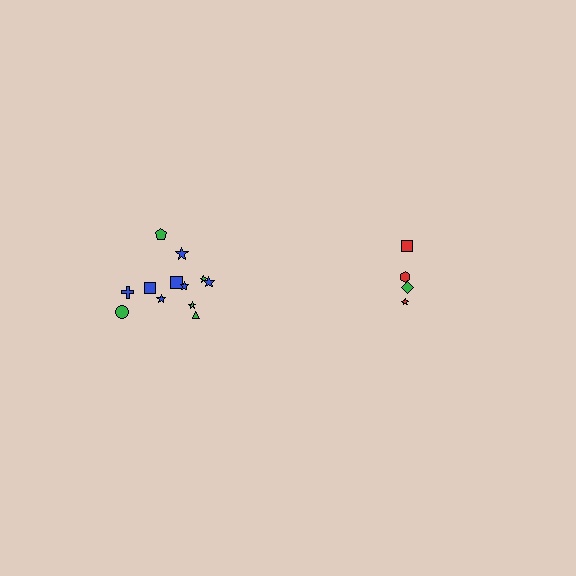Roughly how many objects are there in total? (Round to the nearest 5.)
Roughly 15 objects in total.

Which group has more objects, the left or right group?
The left group.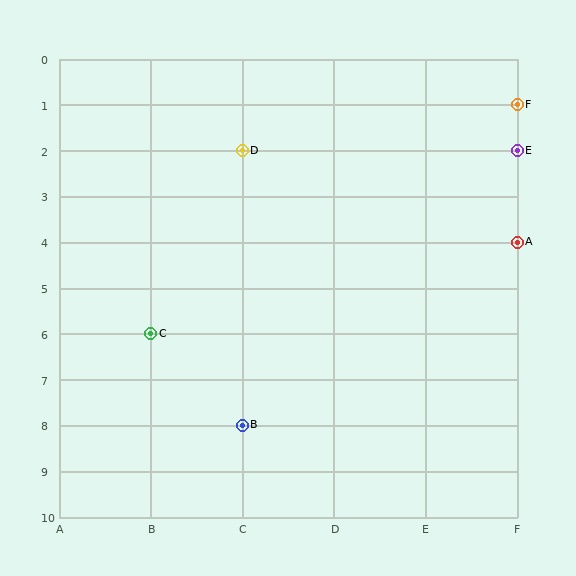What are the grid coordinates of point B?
Point B is at grid coordinates (C, 8).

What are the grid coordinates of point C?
Point C is at grid coordinates (B, 6).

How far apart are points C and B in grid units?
Points C and B are 1 column and 2 rows apart (about 2.2 grid units diagonally).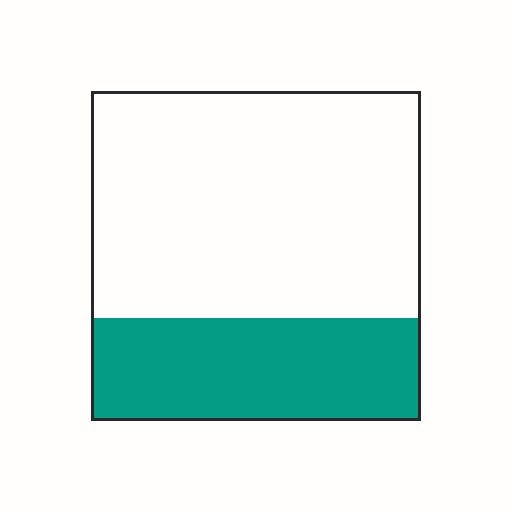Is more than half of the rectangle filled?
No.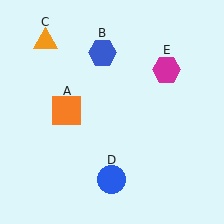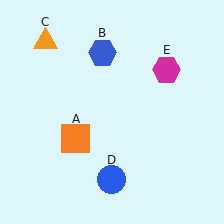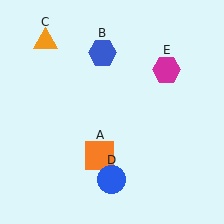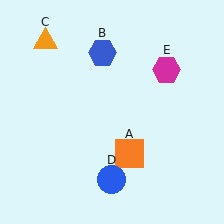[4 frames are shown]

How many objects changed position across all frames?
1 object changed position: orange square (object A).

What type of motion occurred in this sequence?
The orange square (object A) rotated counterclockwise around the center of the scene.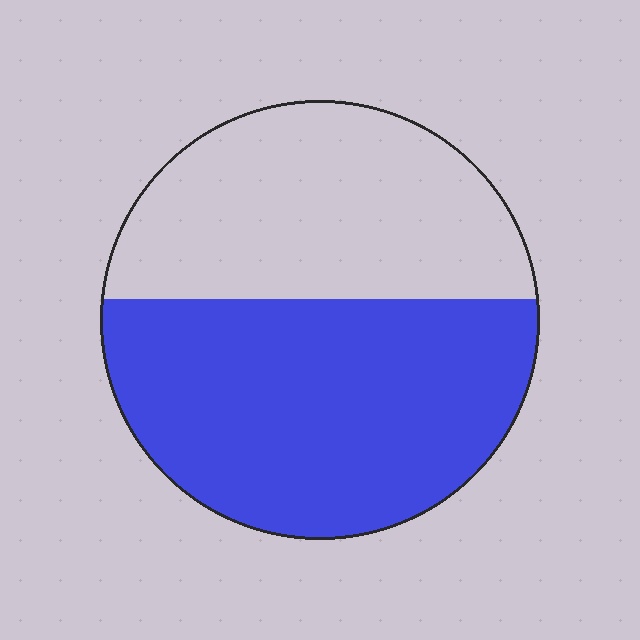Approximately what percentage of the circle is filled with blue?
Approximately 55%.